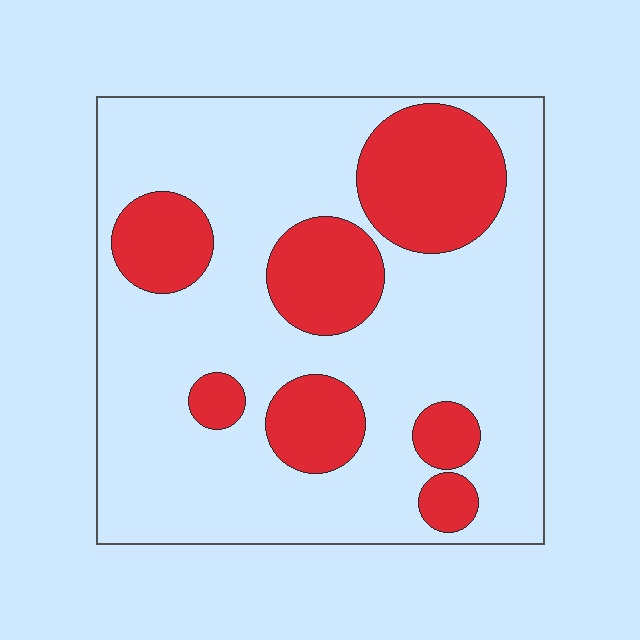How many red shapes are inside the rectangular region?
7.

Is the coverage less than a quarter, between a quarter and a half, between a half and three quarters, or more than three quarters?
Between a quarter and a half.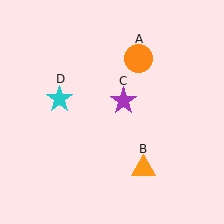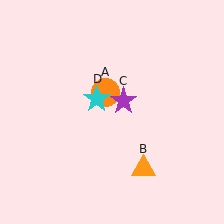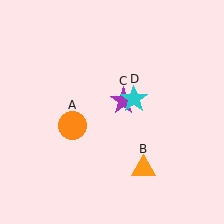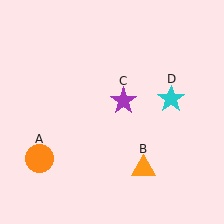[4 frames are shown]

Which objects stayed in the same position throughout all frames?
Orange triangle (object B) and purple star (object C) remained stationary.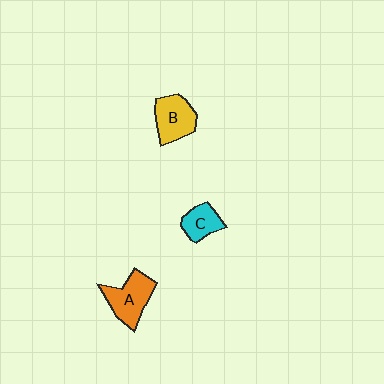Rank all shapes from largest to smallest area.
From largest to smallest: A (orange), B (yellow), C (cyan).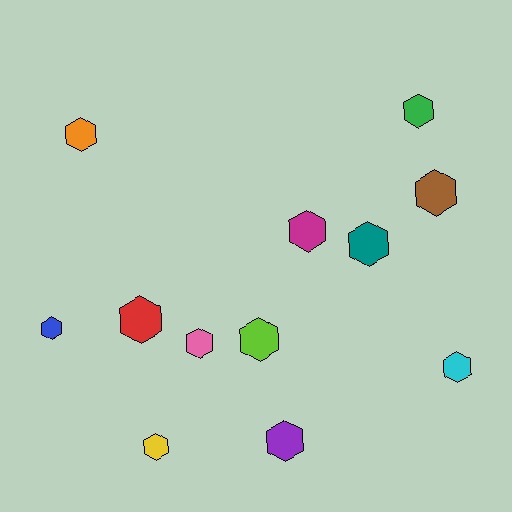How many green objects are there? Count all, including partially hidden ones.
There is 1 green object.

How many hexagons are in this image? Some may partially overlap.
There are 12 hexagons.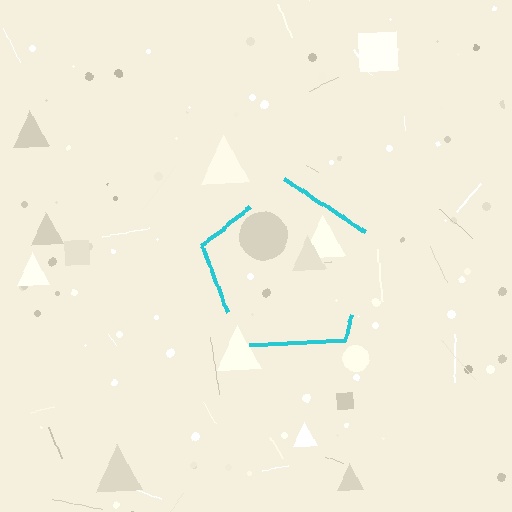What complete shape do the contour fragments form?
The contour fragments form a pentagon.